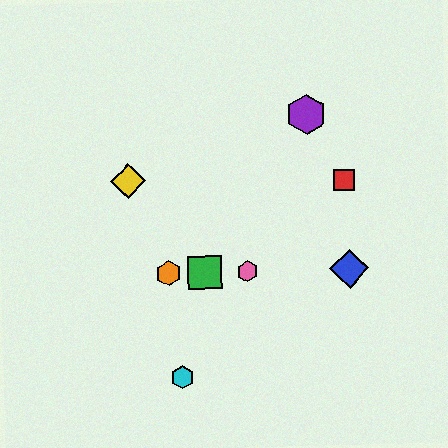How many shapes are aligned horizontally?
4 shapes (the blue diamond, the green square, the orange hexagon, the pink hexagon) are aligned horizontally.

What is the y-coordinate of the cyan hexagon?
The cyan hexagon is at y≈377.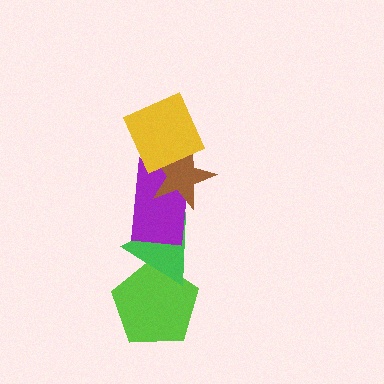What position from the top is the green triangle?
The green triangle is 4th from the top.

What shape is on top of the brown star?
The yellow square is on top of the brown star.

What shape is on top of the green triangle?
The purple rectangle is on top of the green triangle.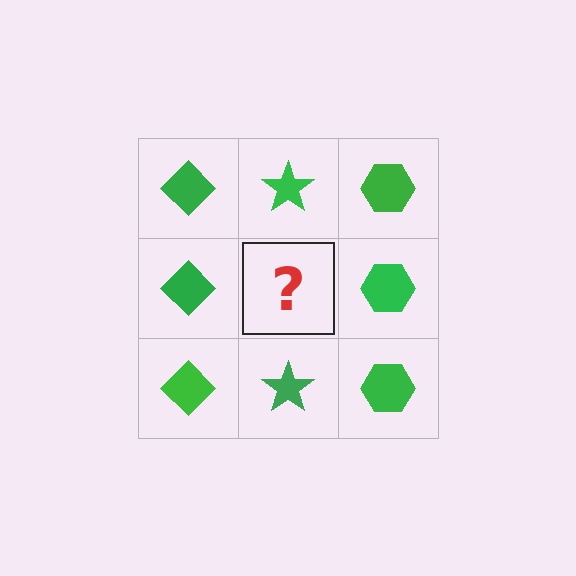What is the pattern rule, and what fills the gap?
The rule is that each column has a consistent shape. The gap should be filled with a green star.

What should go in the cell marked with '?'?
The missing cell should contain a green star.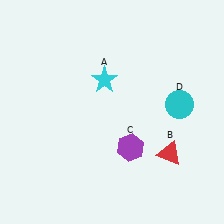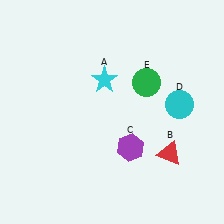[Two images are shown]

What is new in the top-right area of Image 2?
A green circle (E) was added in the top-right area of Image 2.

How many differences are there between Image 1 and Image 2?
There is 1 difference between the two images.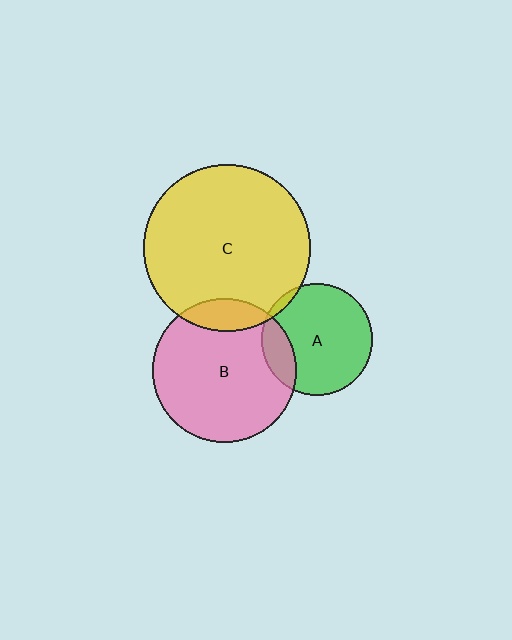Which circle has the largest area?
Circle C (yellow).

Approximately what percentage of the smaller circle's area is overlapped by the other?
Approximately 5%.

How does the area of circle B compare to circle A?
Approximately 1.7 times.